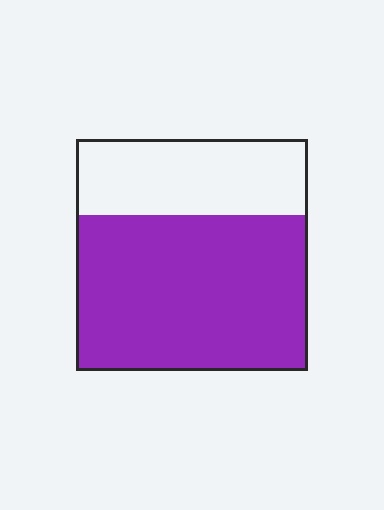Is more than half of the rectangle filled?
Yes.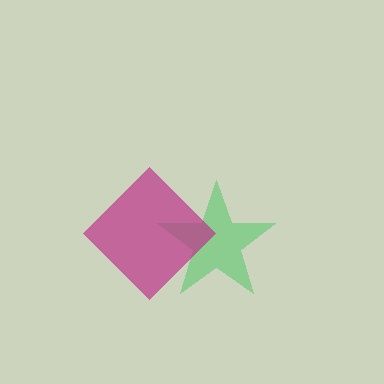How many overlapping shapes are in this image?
There are 2 overlapping shapes in the image.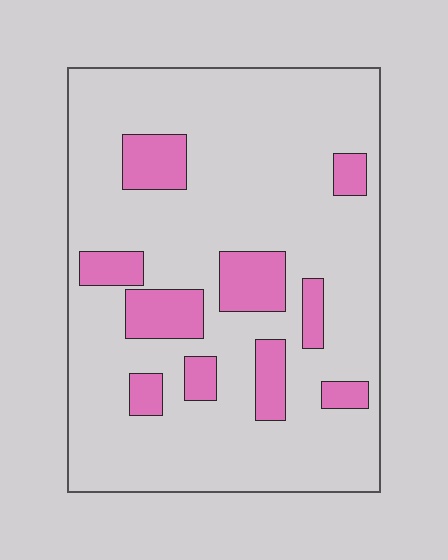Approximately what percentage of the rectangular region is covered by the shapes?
Approximately 20%.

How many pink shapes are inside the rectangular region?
10.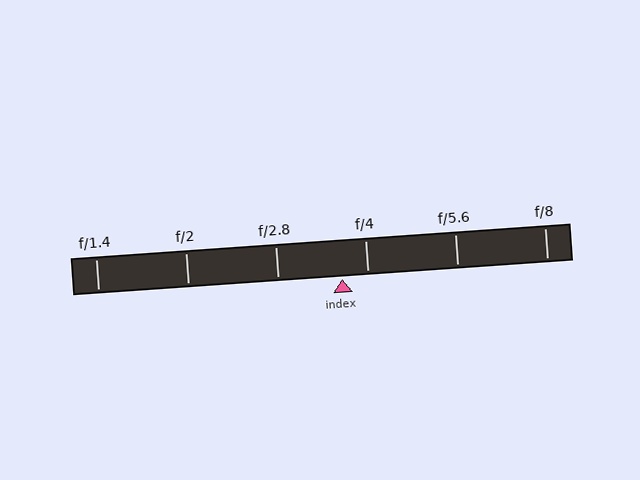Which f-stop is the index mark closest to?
The index mark is closest to f/4.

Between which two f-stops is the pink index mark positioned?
The index mark is between f/2.8 and f/4.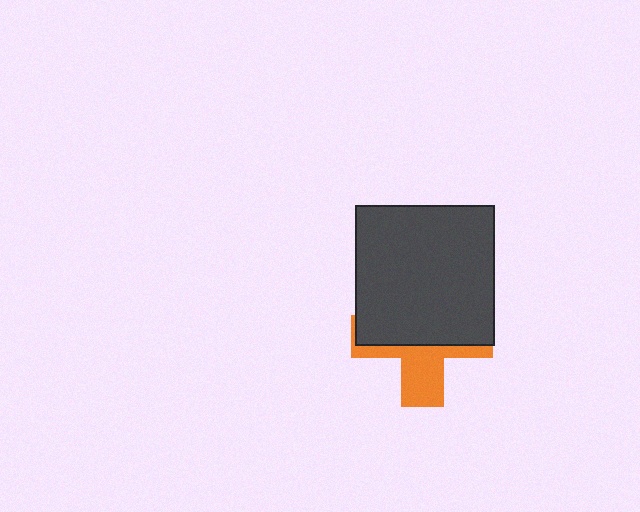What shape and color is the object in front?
The object in front is a dark gray square.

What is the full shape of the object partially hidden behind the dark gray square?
The partially hidden object is an orange cross.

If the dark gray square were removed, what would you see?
You would see the complete orange cross.